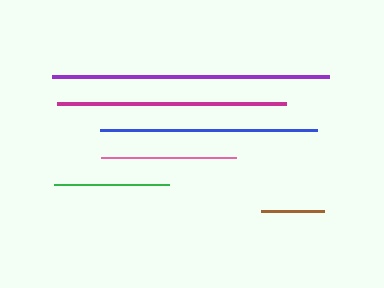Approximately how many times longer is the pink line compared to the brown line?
The pink line is approximately 2.2 times the length of the brown line.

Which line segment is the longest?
The purple line is the longest at approximately 277 pixels.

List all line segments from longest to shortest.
From longest to shortest: purple, magenta, blue, pink, green, brown.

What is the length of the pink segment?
The pink segment is approximately 135 pixels long.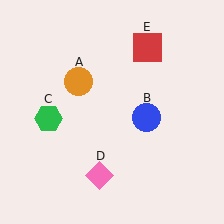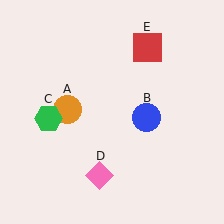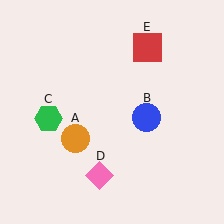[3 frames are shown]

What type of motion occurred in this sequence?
The orange circle (object A) rotated counterclockwise around the center of the scene.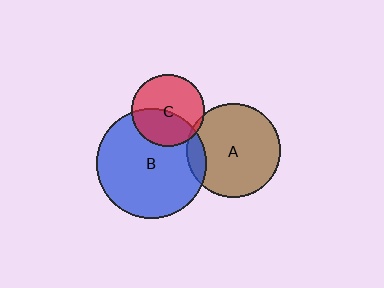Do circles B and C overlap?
Yes.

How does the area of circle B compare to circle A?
Approximately 1.3 times.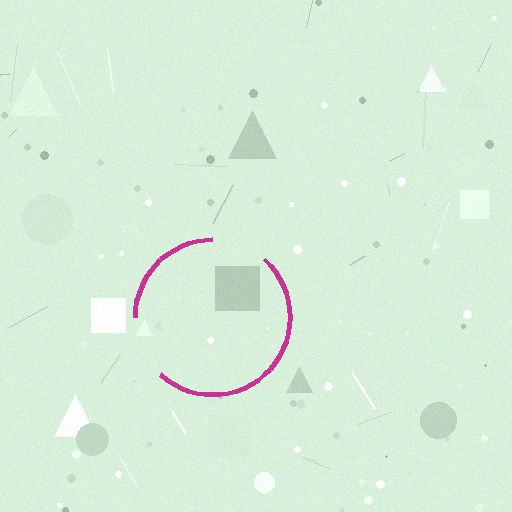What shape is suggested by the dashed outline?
The dashed outline suggests a circle.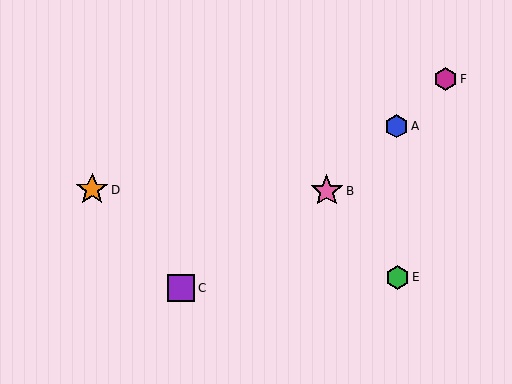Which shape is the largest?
The pink star (labeled B) is the largest.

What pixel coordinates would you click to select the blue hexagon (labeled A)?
Click at (396, 126) to select the blue hexagon A.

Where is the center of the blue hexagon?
The center of the blue hexagon is at (396, 126).